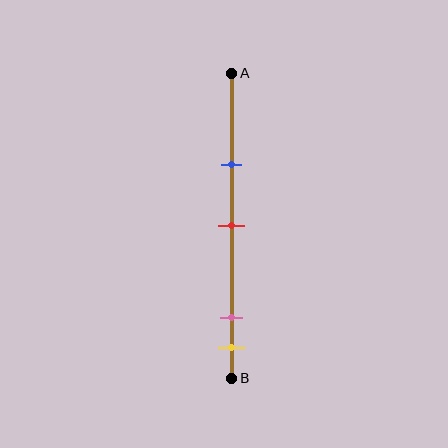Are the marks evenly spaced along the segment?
No, the marks are not evenly spaced.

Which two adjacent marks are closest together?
The pink and yellow marks are the closest adjacent pair.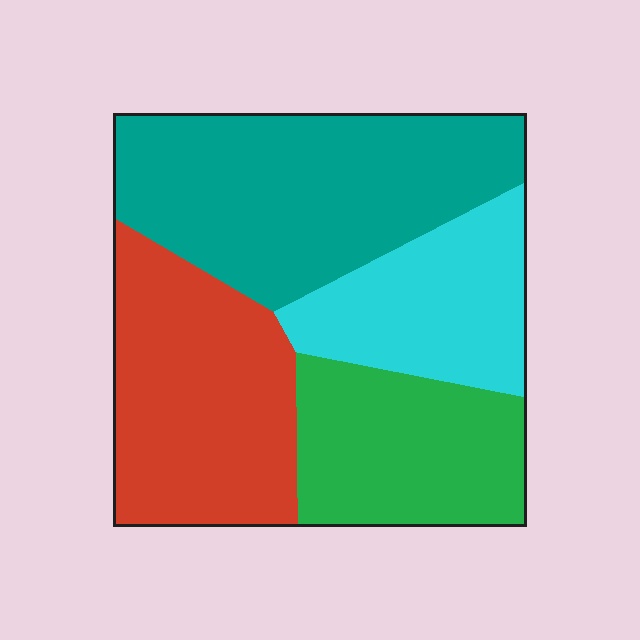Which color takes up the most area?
Teal, at roughly 35%.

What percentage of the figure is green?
Green takes up about one fifth (1/5) of the figure.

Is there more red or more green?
Red.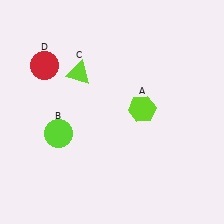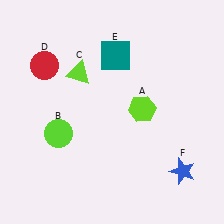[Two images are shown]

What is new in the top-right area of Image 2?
A teal square (E) was added in the top-right area of Image 2.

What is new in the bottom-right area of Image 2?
A blue star (F) was added in the bottom-right area of Image 2.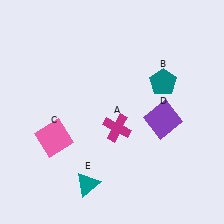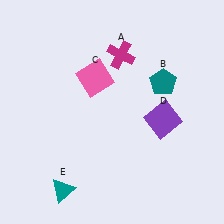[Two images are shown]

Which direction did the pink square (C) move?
The pink square (C) moved up.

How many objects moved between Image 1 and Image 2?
3 objects moved between the two images.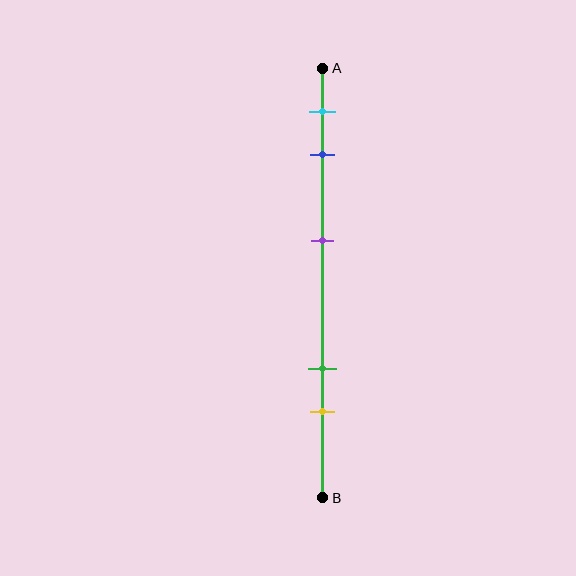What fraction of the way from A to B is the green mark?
The green mark is approximately 70% (0.7) of the way from A to B.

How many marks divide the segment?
There are 5 marks dividing the segment.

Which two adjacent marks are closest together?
The cyan and blue marks are the closest adjacent pair.